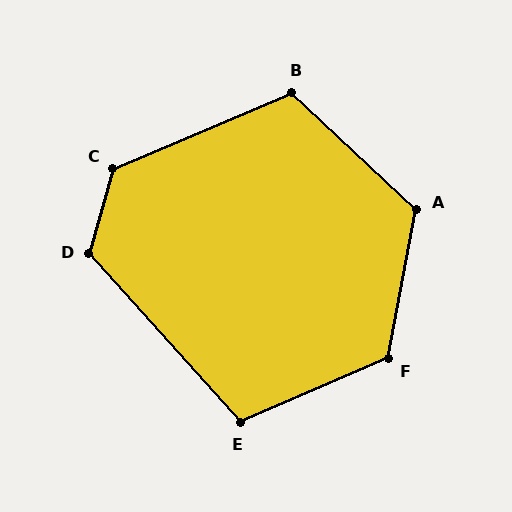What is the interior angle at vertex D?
Approximately 122 degrees (obtuse).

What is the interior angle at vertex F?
Approximately 124 degrees (obtuse).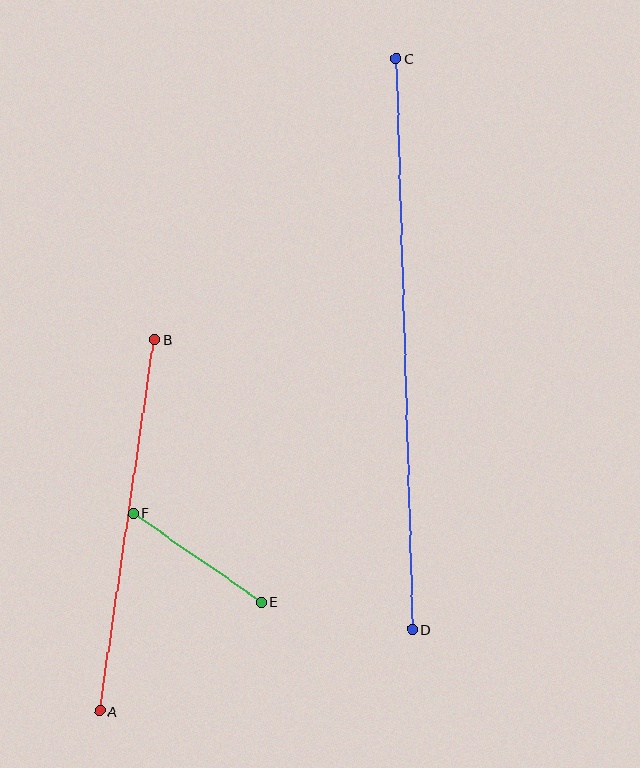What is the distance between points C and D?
The distance is approximately 571 pixels.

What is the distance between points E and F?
The distance is approximately 156 pixels.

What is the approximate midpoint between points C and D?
The midpoint is at approximately (404, 344) pixels.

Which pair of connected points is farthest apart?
Points C and D are farthest apart.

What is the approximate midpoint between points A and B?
The midpoint is at approximately (127, 525) pixels.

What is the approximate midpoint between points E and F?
The midpoint is at approximately (197, 558) pixels.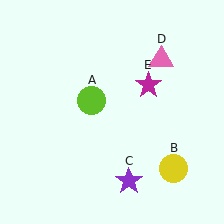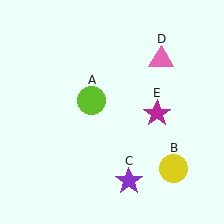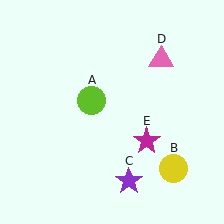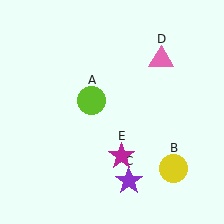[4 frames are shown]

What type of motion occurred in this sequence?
The magenta star (object E) rotated clockwise around the center of the scene.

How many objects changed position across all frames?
1 object changed position: magenta star (object E).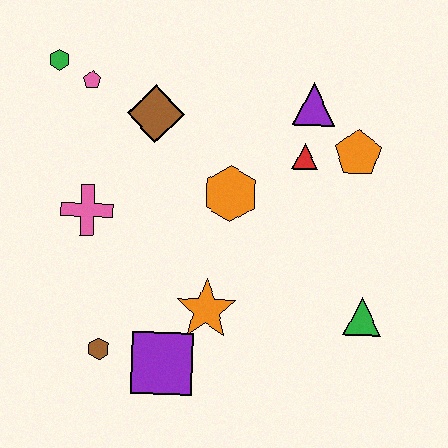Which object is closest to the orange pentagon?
The red triangle is closest to the orange pentagon.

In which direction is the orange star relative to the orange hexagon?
The orange star is below the orange hexagon.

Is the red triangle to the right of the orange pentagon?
No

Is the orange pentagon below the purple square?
No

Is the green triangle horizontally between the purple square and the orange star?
No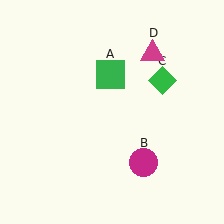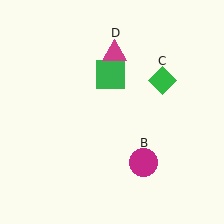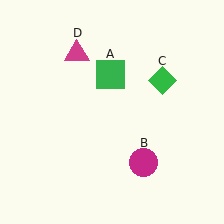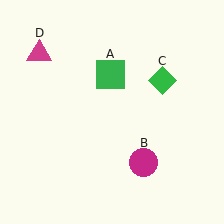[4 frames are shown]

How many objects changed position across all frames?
1 object changed position: magenta triangle (object D).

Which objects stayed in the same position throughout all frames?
Green square (object A) and magenta circle (object B) and green diamond (object C) remained stationary.